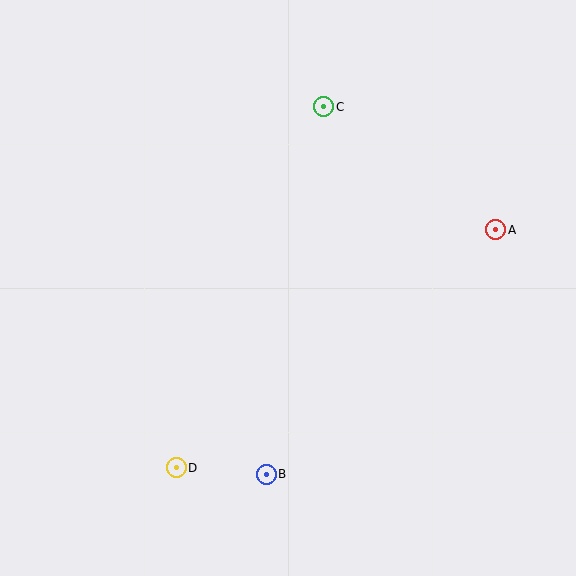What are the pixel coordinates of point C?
Point C is at (324, 107).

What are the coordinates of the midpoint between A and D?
The midpoint between A and D is at (336, 349).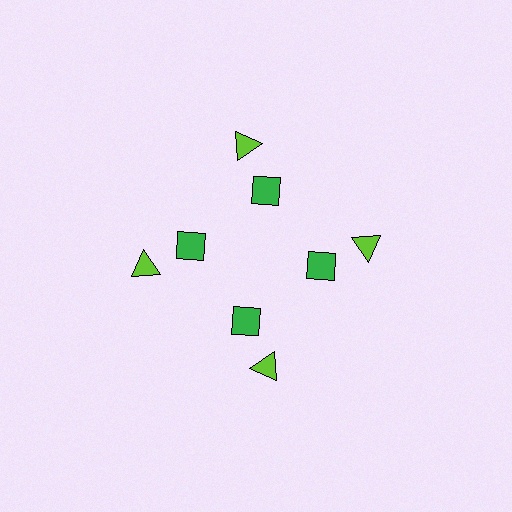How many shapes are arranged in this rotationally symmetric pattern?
There are 8 shapes, arranged in 4 groups of 2.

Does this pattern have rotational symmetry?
Yes, this pattern has 4-fold rotational symmetry. It looks the same after rotating 90 degrees around the center.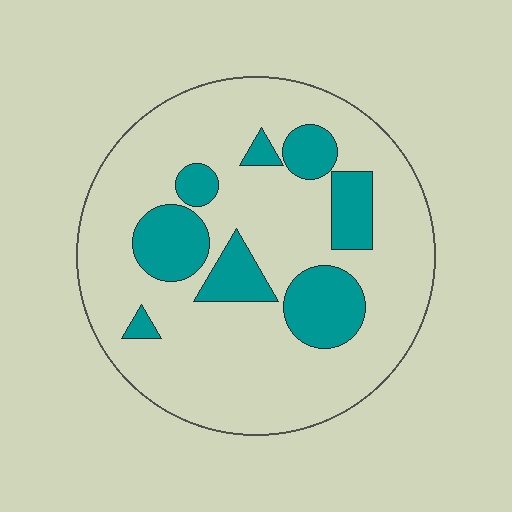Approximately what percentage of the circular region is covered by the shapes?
Approximately 20%.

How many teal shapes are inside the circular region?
8.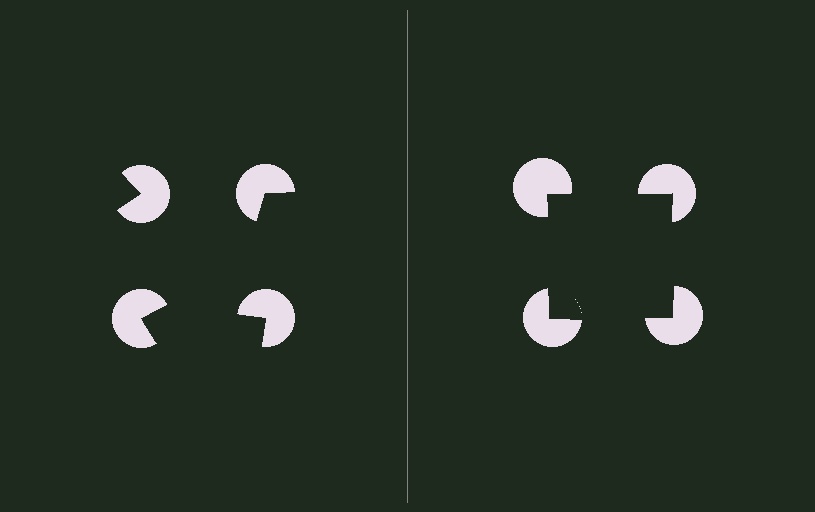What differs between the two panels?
The pac-man discs are positioned identically on both sides; only the wedge orientations differ. On the right they align to a square; on the left they are misaligned.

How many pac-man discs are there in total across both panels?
8 — 4 on each side.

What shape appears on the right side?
An illusory square.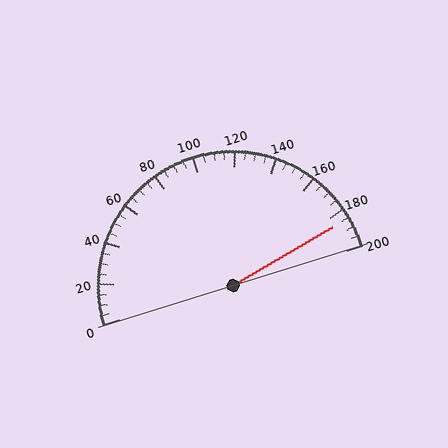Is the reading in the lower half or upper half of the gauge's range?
The reading is in the upper half of the range (0 to 200).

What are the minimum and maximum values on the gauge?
The gauge ranges from 0 to 200.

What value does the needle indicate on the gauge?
The needle indicates approximately 185.